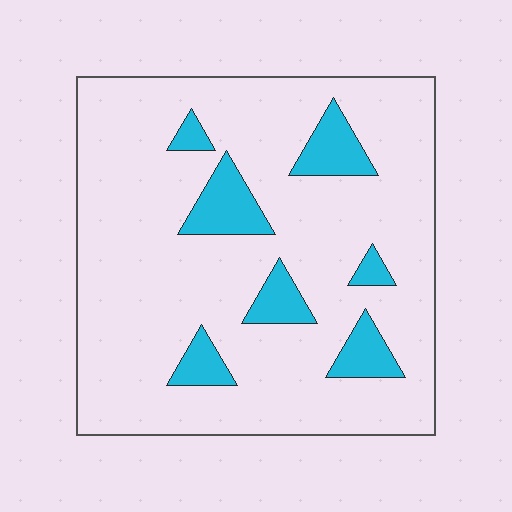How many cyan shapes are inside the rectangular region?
7.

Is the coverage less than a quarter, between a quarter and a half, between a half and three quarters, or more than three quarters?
Less than a quarter.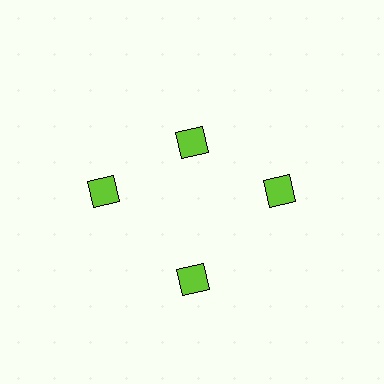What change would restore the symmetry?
The symmetry would be restored by moving it outward, back onto the ring so that all 4 diamonds sit at equal angles and equal distance from the center.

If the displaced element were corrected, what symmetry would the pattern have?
It would have 4-fold rotational symmetry — the pattern would map onto itself every 90 degrees.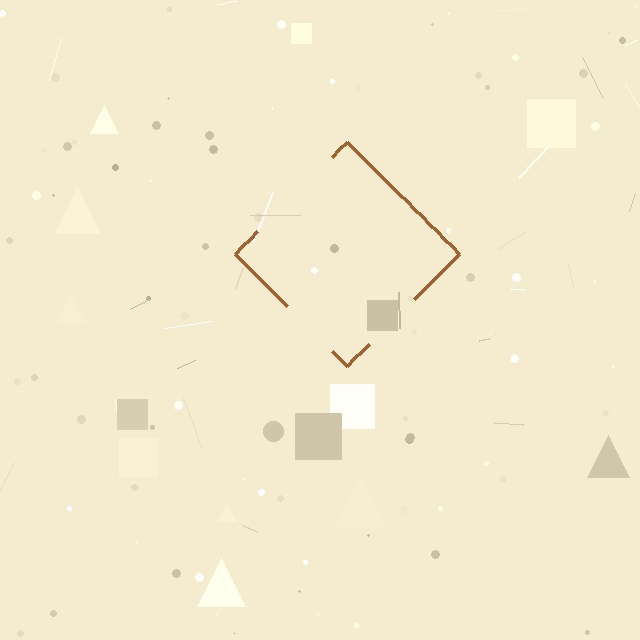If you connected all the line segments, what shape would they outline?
They would outline a diamond.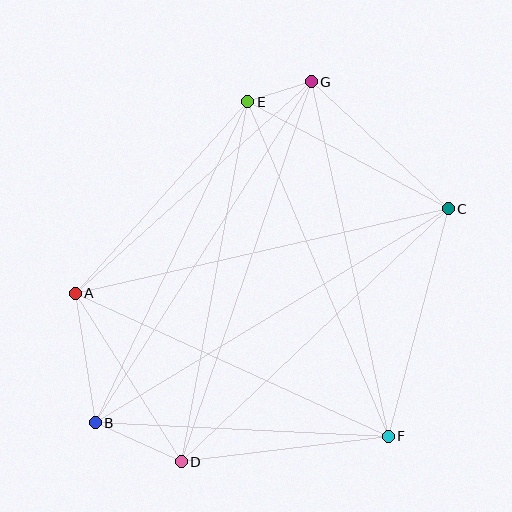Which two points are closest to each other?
Points E and G are closest to each other.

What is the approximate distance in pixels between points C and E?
The distance between C and E is approximately 227 pixels.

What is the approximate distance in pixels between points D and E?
The distance between D and E is approximately 366 pixels.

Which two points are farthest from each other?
Points B and C are farthest from each other.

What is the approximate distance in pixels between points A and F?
The distance between A and F is approximately 344 pixels.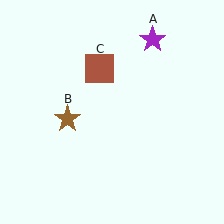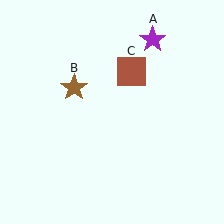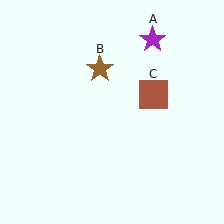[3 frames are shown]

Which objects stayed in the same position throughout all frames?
Purple star (object A) remained stationary.